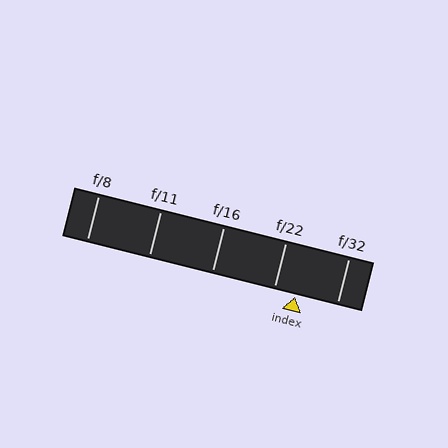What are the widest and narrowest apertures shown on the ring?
The widest aperture shown is f/8 and the narrowest is f/32.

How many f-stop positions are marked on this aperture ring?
There are 5 f-stop positions marked.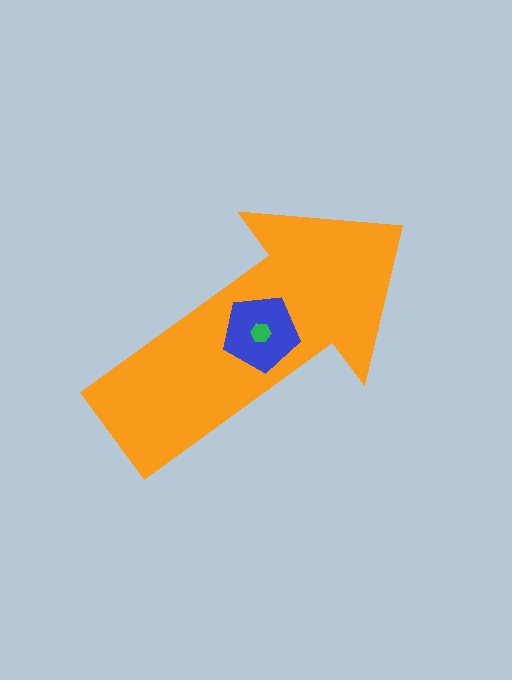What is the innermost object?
The green hexagon.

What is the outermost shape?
The orange arrow.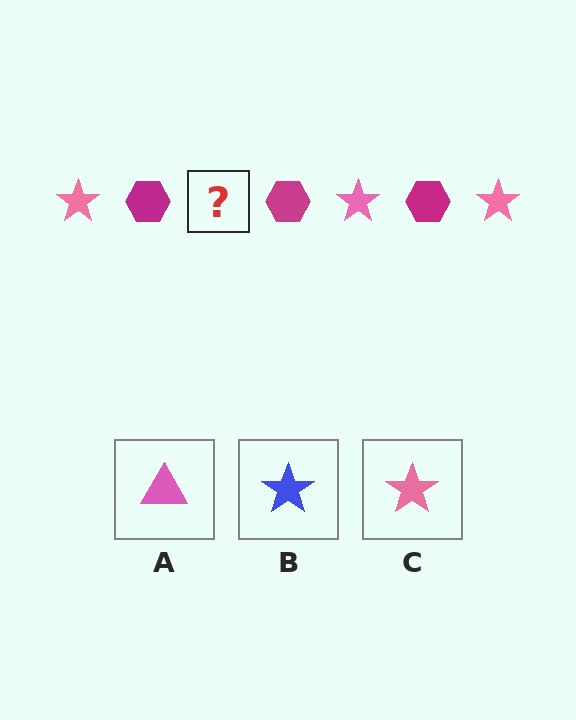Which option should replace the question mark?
Option C.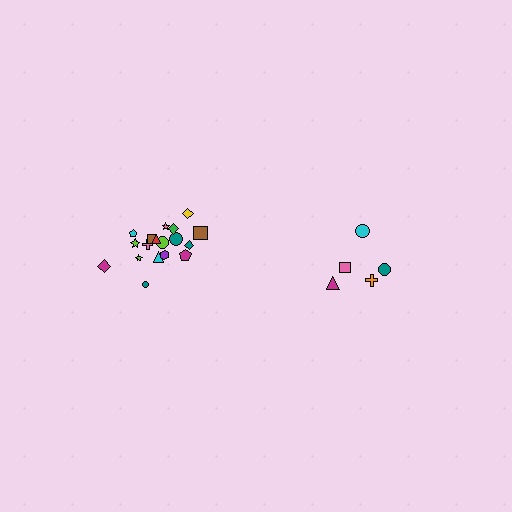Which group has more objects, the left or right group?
The left group.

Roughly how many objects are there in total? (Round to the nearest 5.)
Roughly 25 objects in total.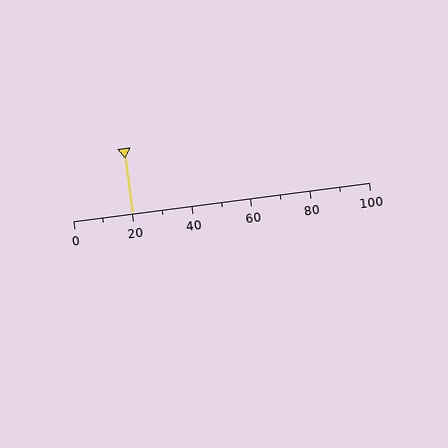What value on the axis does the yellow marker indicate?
The marker indicates approximately 20.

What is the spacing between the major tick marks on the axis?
The major ticks are spaced 20 apart.